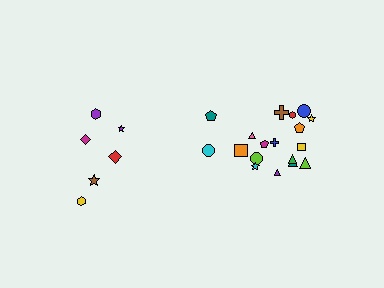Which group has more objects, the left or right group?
The right group.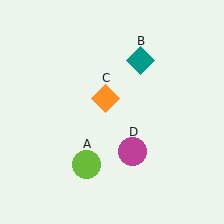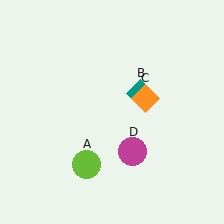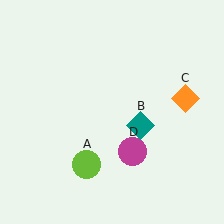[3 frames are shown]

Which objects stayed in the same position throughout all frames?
Lime circle (object A) and magenta circle (object D) remained stationary.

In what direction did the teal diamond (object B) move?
The teal diamond (object B) moved down.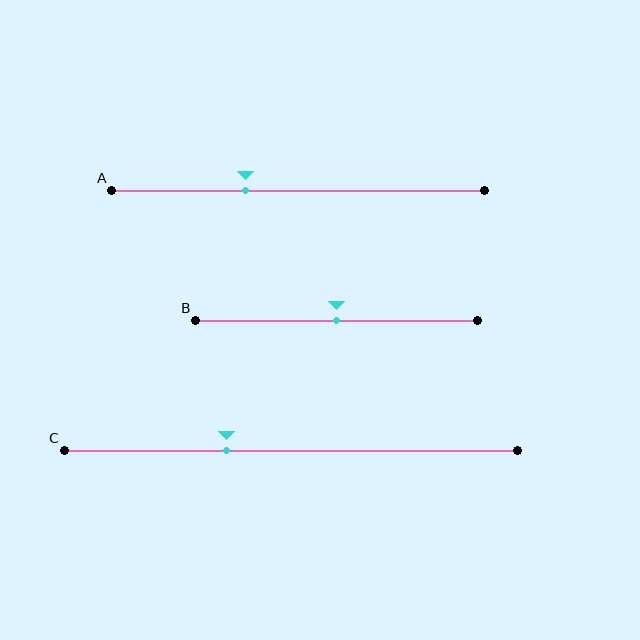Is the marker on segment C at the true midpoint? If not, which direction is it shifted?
No, the marker on segment C is shifted to the left by about 14% of the segment length.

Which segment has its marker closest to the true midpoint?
Segment B has its marker closest to the true midpoint.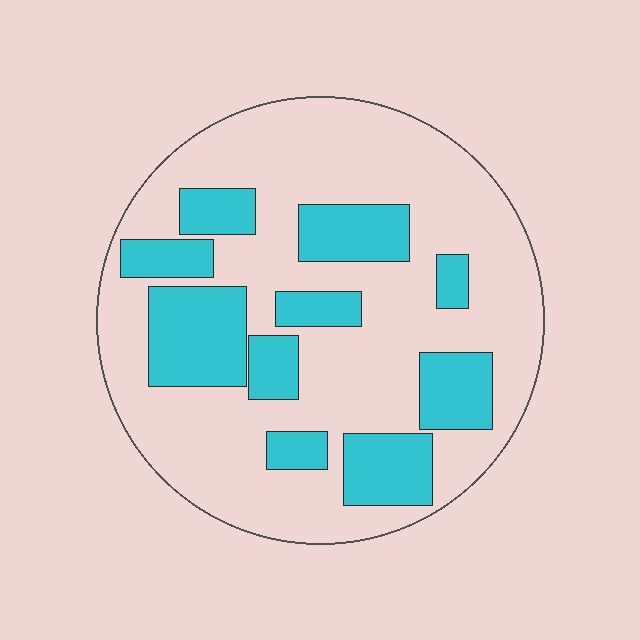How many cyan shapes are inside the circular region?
10.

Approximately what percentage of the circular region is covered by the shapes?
Approximately 30%.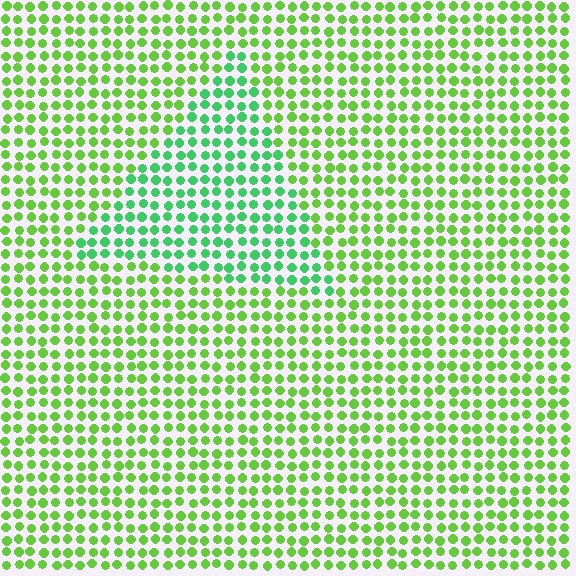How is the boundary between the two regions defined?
The boundary is defined purely by a slight shift in hue (about 34 degrees). Spacing, size, and orientation are identical on both sides.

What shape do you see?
I see a triangle.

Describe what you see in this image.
The image is filled with small lime elements in a uniform arrangement. A triangle-shaped region is visible where the elements are tinted to a slightly different hue, forming a subtle color boundary.